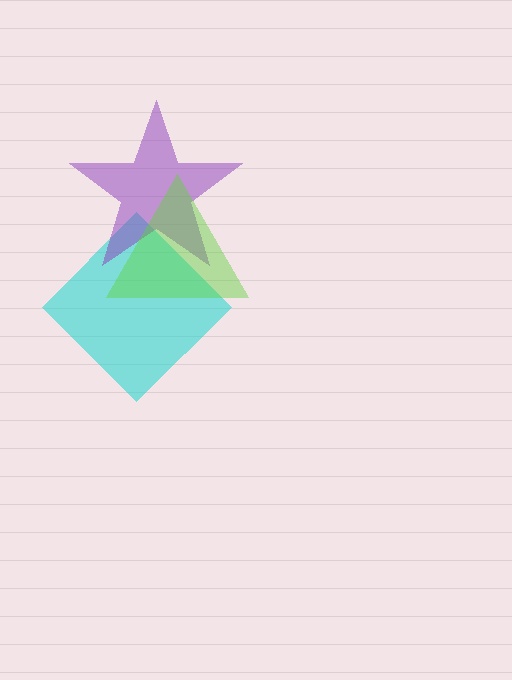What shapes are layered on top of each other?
The layered shapes are: a cyan diamond, a purple star, a lime triangle.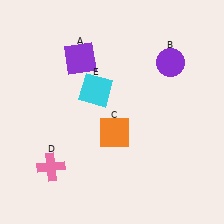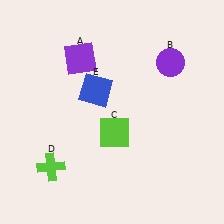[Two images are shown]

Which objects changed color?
C changed from orange to lime. D changed from pink to lime. E changed from cyan to blue.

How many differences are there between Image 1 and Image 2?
There are 3 differences between the two images.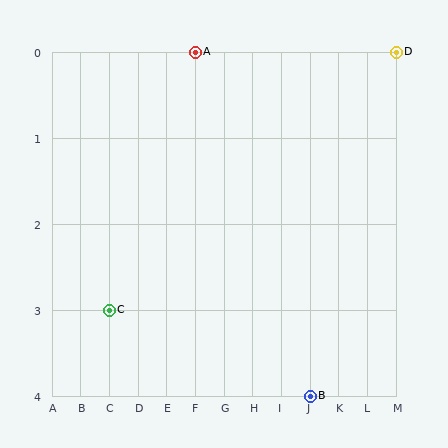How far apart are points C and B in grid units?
Points C and B are 7 columns and 1 row apart (about 7.1 grid units diagonally).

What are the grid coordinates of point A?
Point A is at grid coordinates (F, 0).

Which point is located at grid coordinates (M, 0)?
Point D is at (M, 0).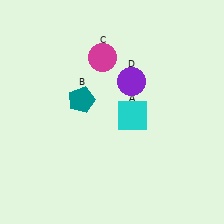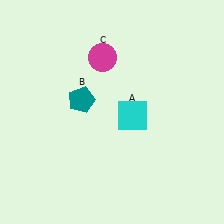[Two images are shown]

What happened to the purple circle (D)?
The purple circle (D) was removed in Image 2. It was in the top-right area of Image 1.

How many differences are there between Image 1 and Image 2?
There is 1 difference between the two images.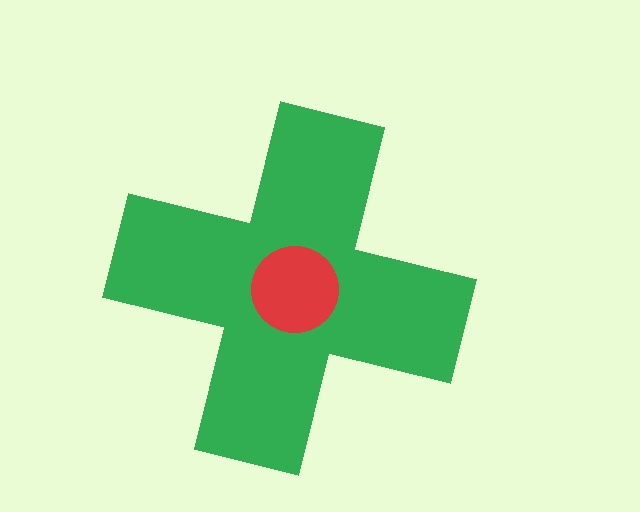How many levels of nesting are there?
2.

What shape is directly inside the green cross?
The red circle.